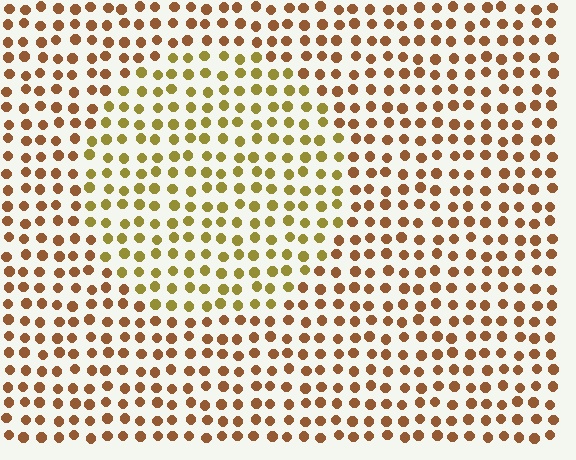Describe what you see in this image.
The image is filled with small brown elements in a uniform arrangement. A circle-shaped region is visible where the elements are tinted to a slightly different hue, forming a subtle color boundary.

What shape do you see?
I see a circle.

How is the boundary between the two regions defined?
The boundary is defined purely by a slight shift in hue (about 33 degrees). Spacing, size, and orientation are identical on both sides.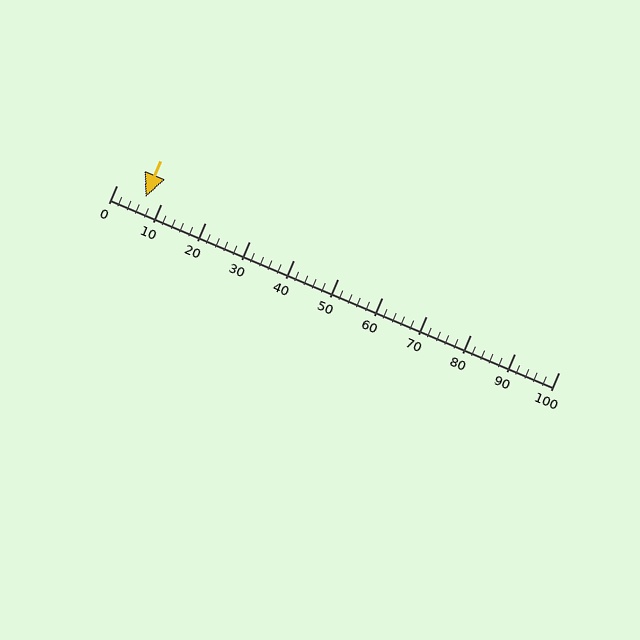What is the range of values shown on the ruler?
The ruler shows values from 0 to 100.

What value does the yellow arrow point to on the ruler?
The yellow arrow points to approximately 7.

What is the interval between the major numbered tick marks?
The major tick marks are spaced 10 units apart.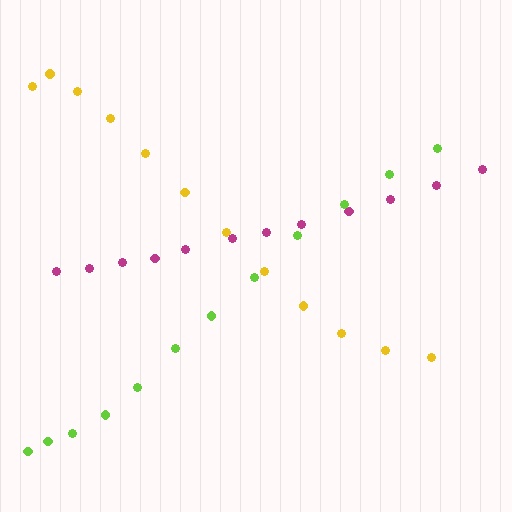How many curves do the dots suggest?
There are 3 distinct paths.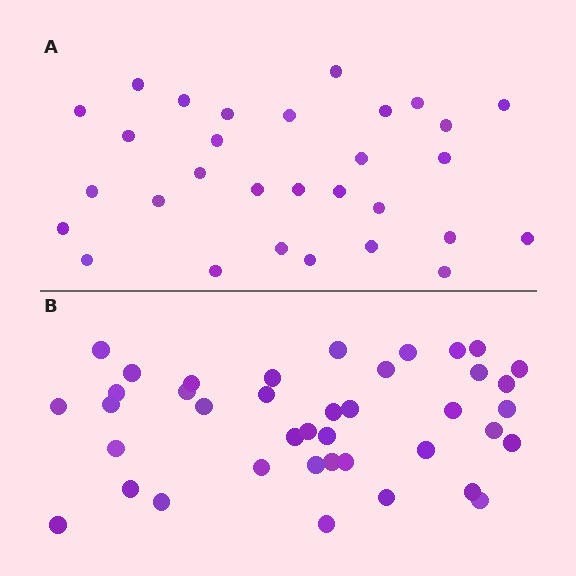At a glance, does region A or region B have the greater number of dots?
Region B (the bottom region) has more dots.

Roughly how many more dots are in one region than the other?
Region B has roughly 10 or so more dots than region A.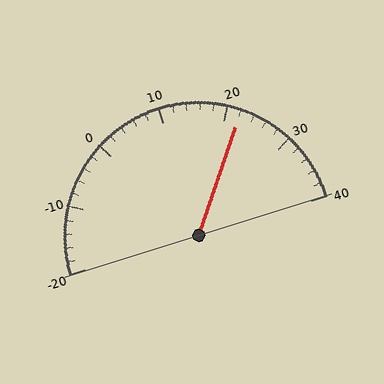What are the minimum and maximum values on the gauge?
The gauge ranges from -20 to 40.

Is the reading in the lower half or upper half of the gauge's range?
The reading is in the upper half of the range (-20 to 40).